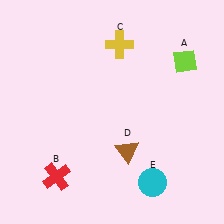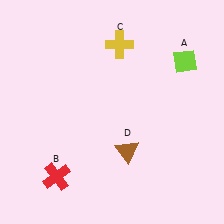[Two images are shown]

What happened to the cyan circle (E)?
The cyan circle (E) was removed in Image 2. It was in the bottom-right area of Image 1.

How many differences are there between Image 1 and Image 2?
There is 1 difference between the two images.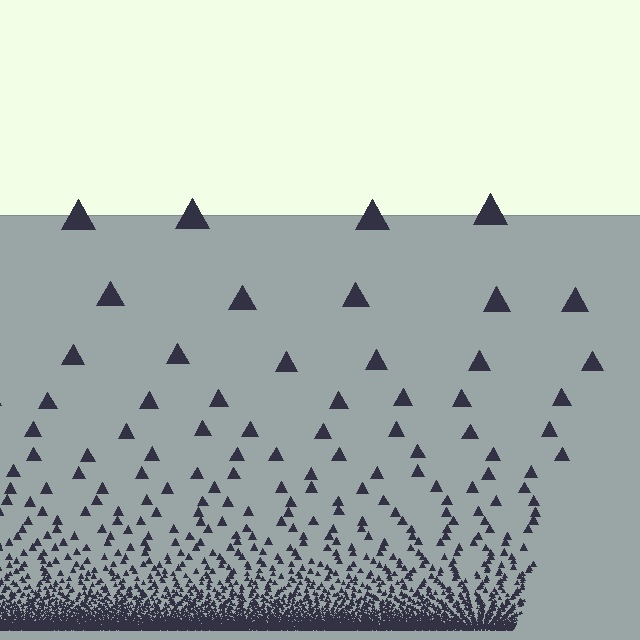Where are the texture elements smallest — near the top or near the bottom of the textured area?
Near the bottom.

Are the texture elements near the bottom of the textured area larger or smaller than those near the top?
Smaller. The gradient is inverted — elements near the bottom are smaller and denser.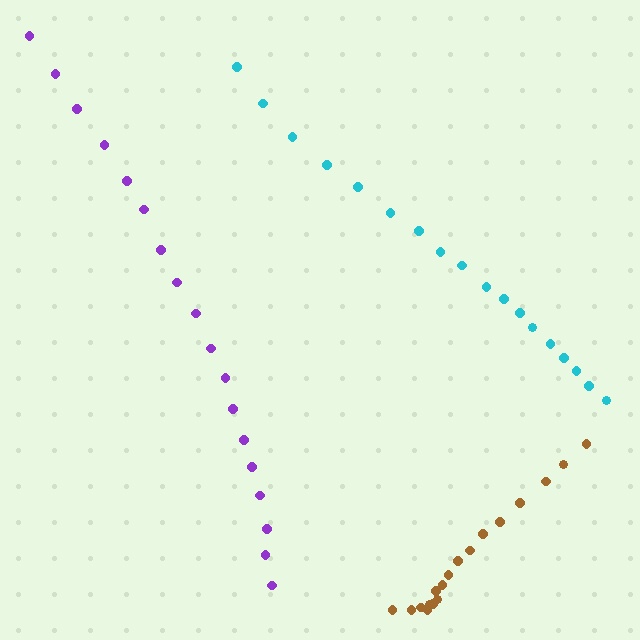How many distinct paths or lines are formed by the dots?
There are 3 distinct paths.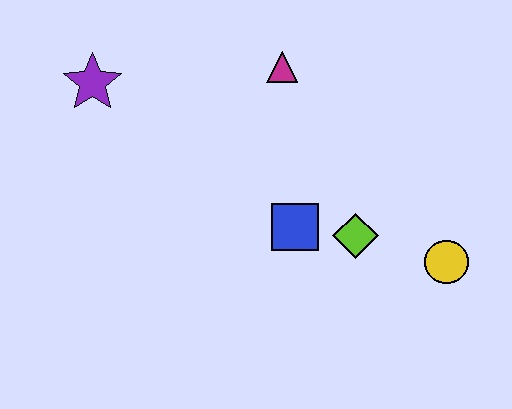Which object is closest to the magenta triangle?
The blue square is closest to the magenta triangle.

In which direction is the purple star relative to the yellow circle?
The purple star is to the left of the yellow circle.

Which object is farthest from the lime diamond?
The purple star is farthest from the lime diamond.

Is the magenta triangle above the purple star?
Yes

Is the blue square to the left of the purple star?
No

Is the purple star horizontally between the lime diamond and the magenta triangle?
No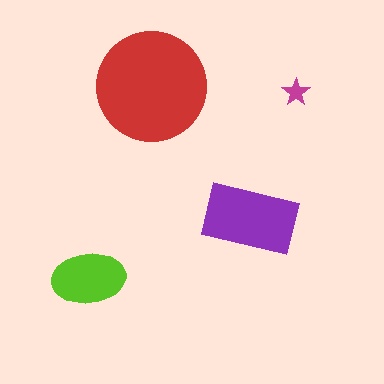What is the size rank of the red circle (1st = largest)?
1st.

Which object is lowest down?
The lime ellipse is bottommost.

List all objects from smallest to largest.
The magenta star, the lime ellipse, the purple rectangle, the red circle.